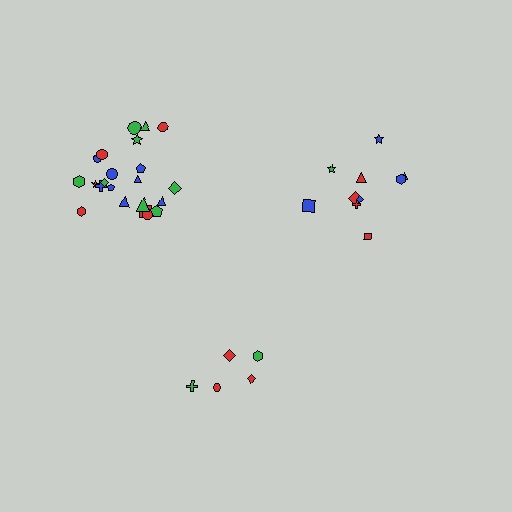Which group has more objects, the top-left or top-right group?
The top-left group.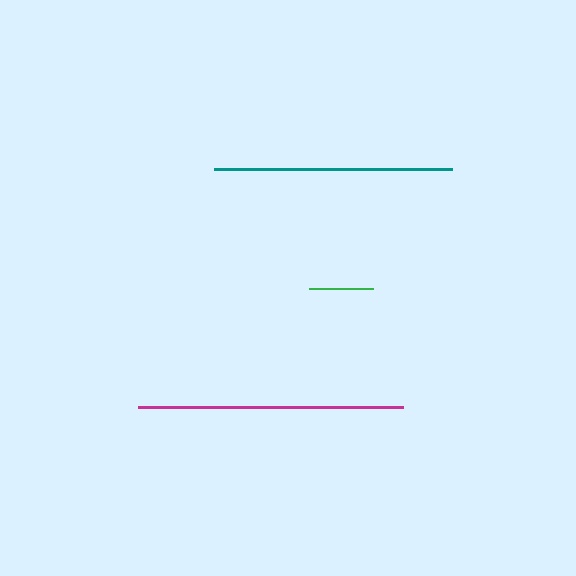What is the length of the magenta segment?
The magenta segment is approximately 265 pixels long.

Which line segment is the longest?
The magenta line is the longest at approximately 265 pixels.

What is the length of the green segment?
The green segment is approximately 65 pixels long.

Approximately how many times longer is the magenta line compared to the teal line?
The magenta line is approximately 1.1 times the length of the teal line.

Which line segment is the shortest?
The green line is the shortest at approximately 65 pixels.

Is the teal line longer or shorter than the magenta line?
The magenta line is longer than the teal line.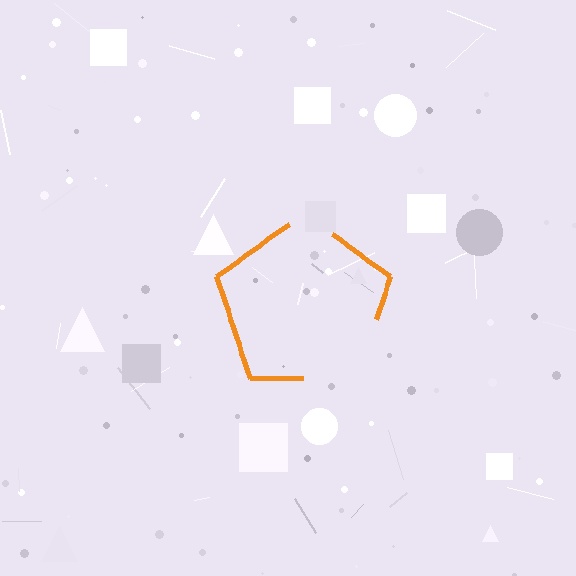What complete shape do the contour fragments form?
The contour fragments form a pentagon.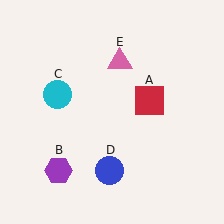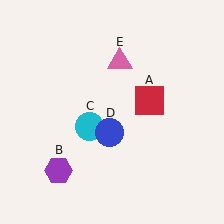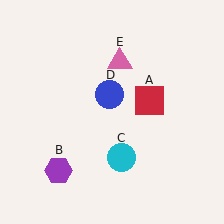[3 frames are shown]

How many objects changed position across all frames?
2 objects changed position: cyan circle (object C), blue circle (object D).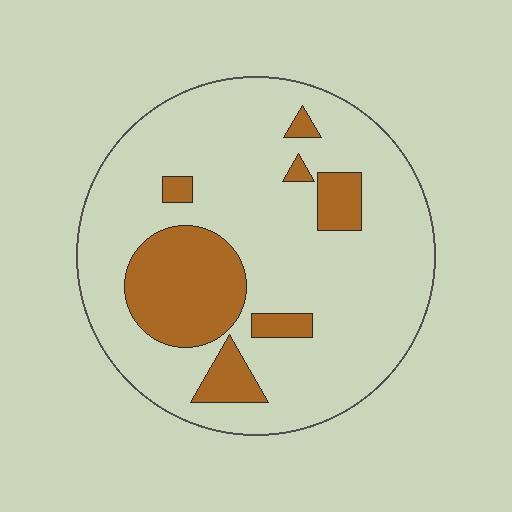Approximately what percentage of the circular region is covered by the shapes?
Approximately 20%.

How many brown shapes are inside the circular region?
7.